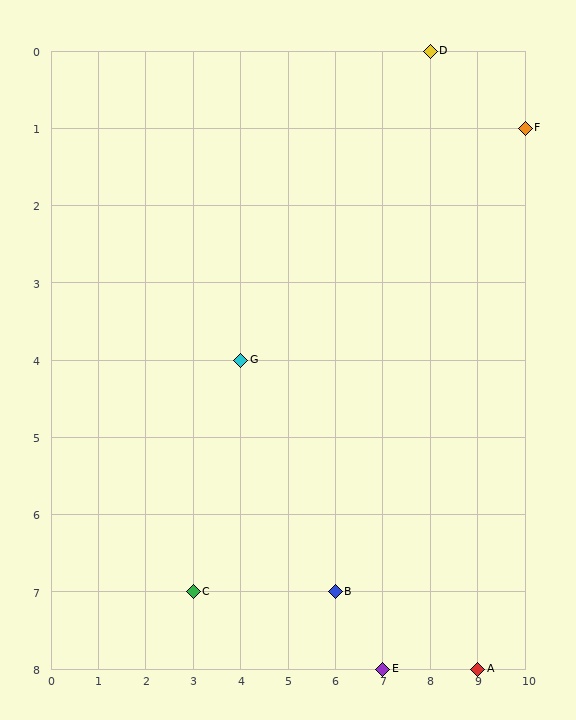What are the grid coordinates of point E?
Point E is at grid coordinates (7, 8).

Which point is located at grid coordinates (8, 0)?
Point D is at (8, 0).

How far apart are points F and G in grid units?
Points F and G are 6 columns and 3 rows apart (about 6.7 grid units diagonally).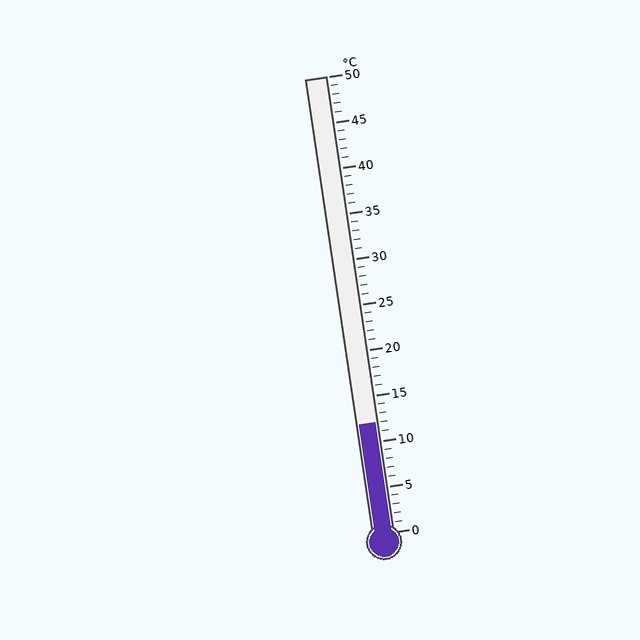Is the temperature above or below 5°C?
The temperature is above 5°C.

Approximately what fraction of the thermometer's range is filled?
The thermometer is filled to approximately 25% of its range.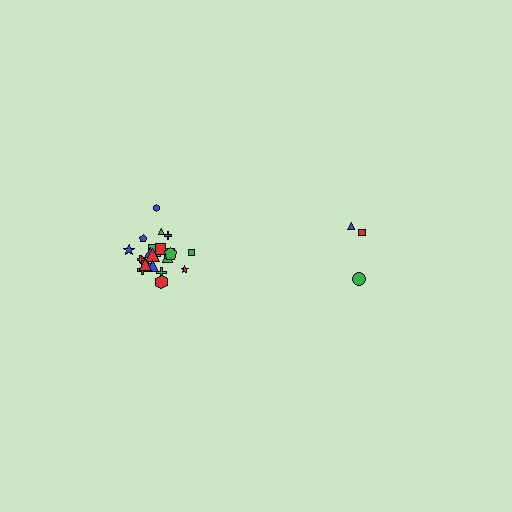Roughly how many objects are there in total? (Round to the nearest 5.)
Roughly 25 objects in total.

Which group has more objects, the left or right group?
The left group.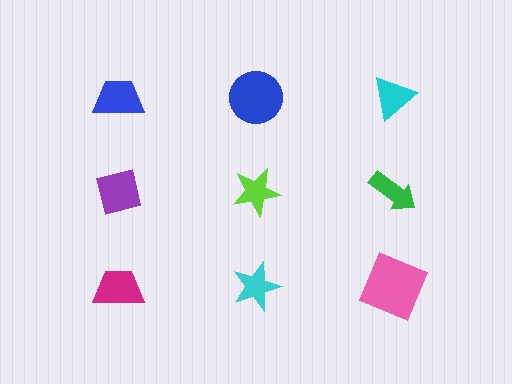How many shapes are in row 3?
3 shapes.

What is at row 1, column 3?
A cyan triangle.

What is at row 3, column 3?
A pink square.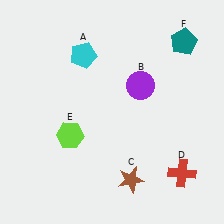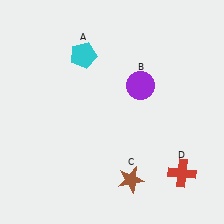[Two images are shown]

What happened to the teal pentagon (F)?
The teal pentagon (F) was removed in Image 2. It was in the top-right area of Image 1.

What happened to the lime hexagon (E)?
The lime hexagon (E) was removed in Image 2. It was in the bottom-left area of Image 1.